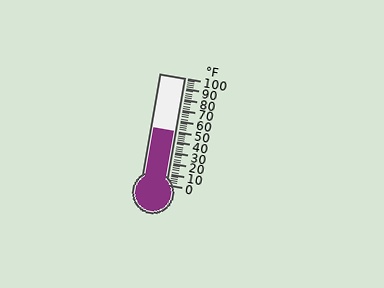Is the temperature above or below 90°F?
The temperature is below 90°F.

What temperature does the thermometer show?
The thermometer shows approximately 50°F.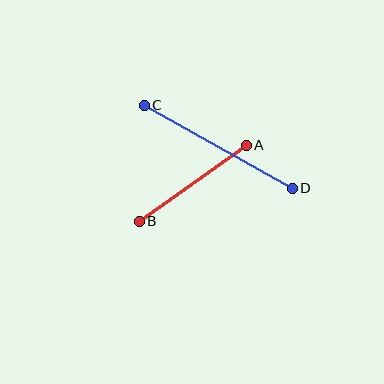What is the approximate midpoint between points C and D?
The midpoint is at approximately (218, 147) pixels.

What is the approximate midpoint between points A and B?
The midpoint is at approximately (193, 183) pixels.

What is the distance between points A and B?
The distance is approximately 131 pixels.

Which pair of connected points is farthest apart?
Points C and D are farthest apart.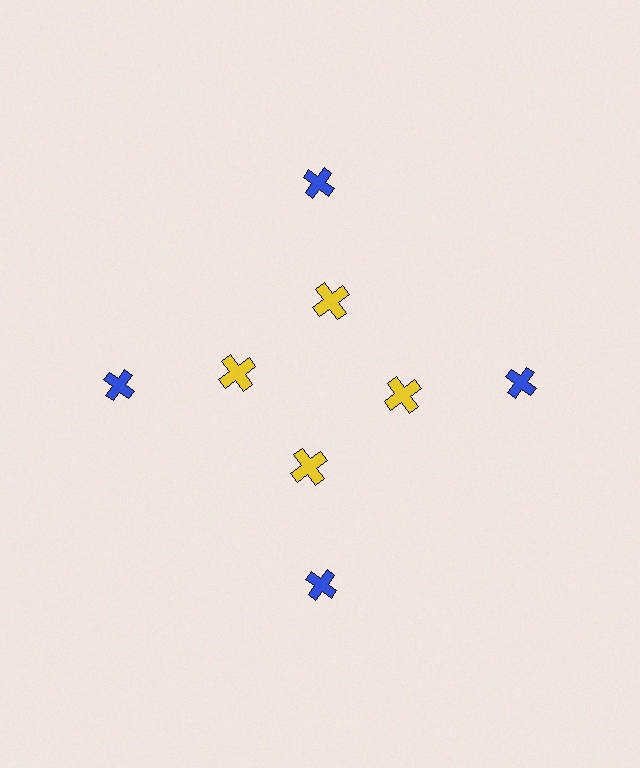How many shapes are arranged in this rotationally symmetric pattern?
There are 8 shapes, arranged in 4 groups of 2.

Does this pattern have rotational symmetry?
Yes, this pattern has 4-fold rotational symmetry. It looks the same after rotating 90 degrees around the center.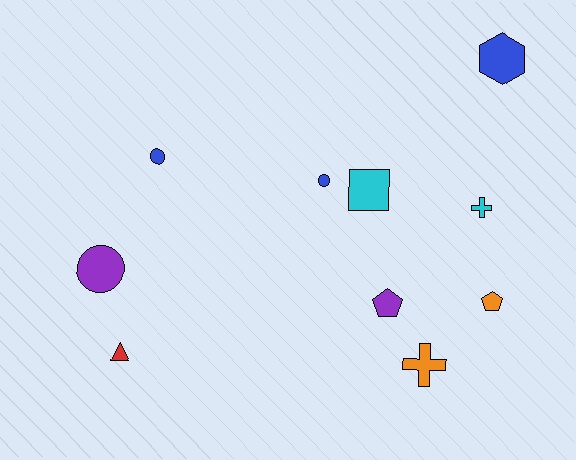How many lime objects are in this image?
There are no lime objects.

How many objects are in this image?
There are 10 objects.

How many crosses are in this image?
There are 2 crosses.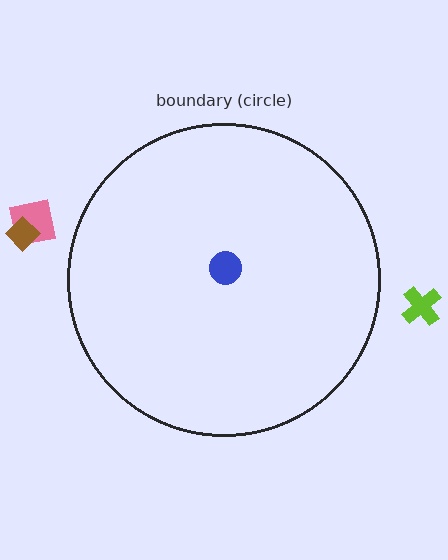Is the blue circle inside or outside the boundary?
Inside.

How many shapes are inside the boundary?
1 inside, 3 outside.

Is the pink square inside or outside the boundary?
Outside.